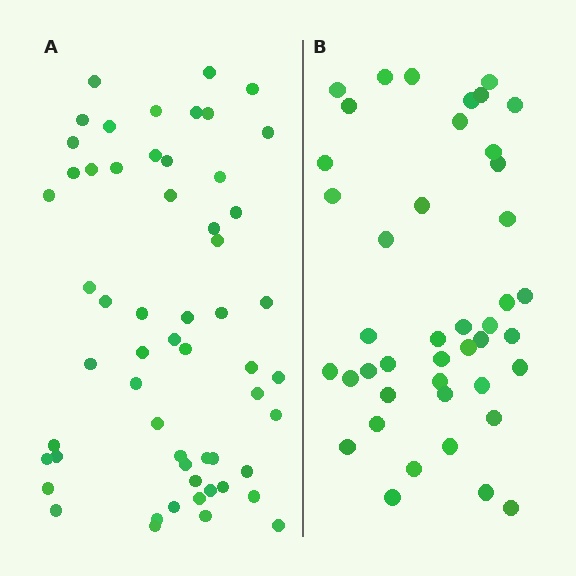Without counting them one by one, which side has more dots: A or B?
Region A (the left region) has more dots.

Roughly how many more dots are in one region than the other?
Region A has approximately 15 more dots than region B.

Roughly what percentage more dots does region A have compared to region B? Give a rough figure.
About 35% more.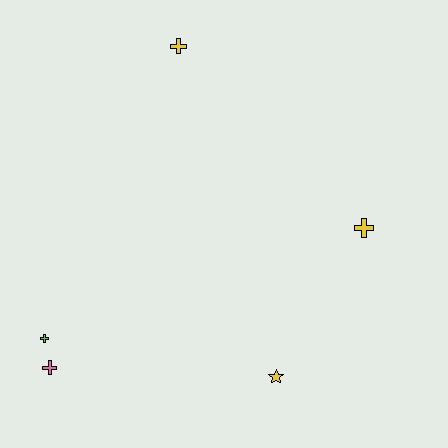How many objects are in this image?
There are 5 objects.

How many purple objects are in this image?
There are no purple objects.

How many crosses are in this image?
There are 4 crosses.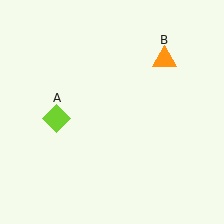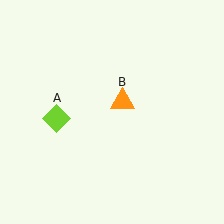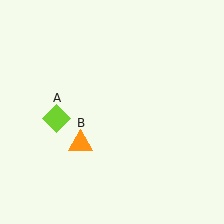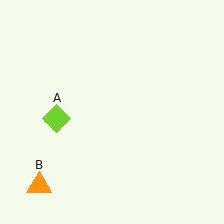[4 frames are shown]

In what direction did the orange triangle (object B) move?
The orange triangle (object B) moved down and to the left.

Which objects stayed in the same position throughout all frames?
Lime diamond (object A) remained stationary.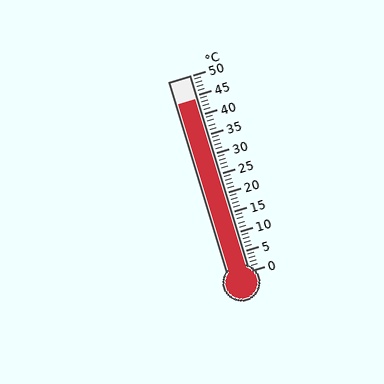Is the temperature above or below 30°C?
The temperature is above 30°C.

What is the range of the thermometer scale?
The thermometer scale ranges from 0°C to 50°C.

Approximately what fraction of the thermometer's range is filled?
The thermometer is filled to approximately 90% of its range.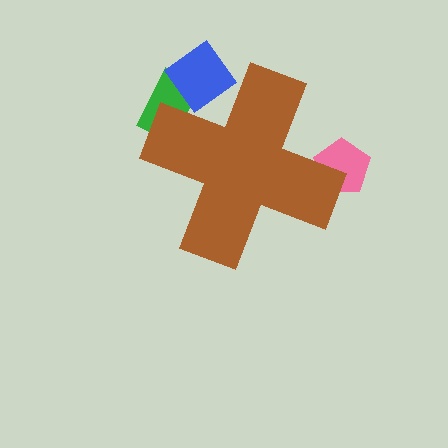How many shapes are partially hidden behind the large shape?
3 shapes are partially hidden.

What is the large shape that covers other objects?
A brown cross.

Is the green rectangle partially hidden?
Yes, the green rectangle is partially hidden behind the brown cross.